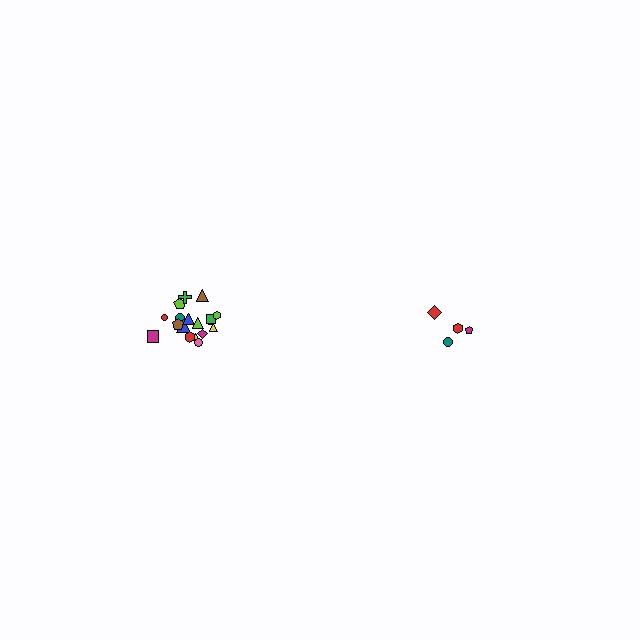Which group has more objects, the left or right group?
The left group.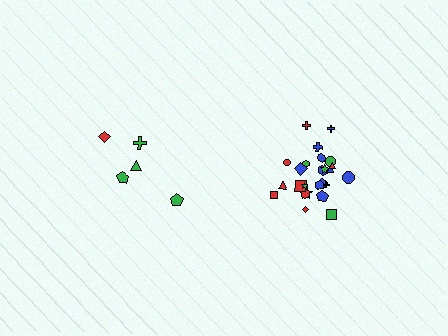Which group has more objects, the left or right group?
The right group.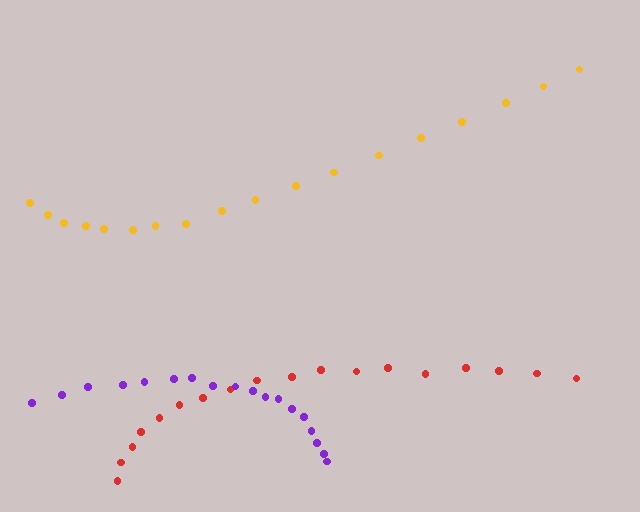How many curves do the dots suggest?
There are 3 distinct paths.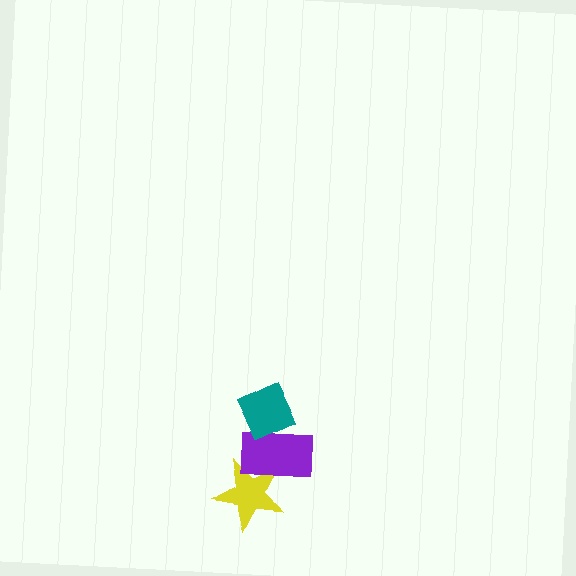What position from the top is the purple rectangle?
The purple rectangle is 2nd from the top.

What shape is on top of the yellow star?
The purple rectangle is on top of the yellow star.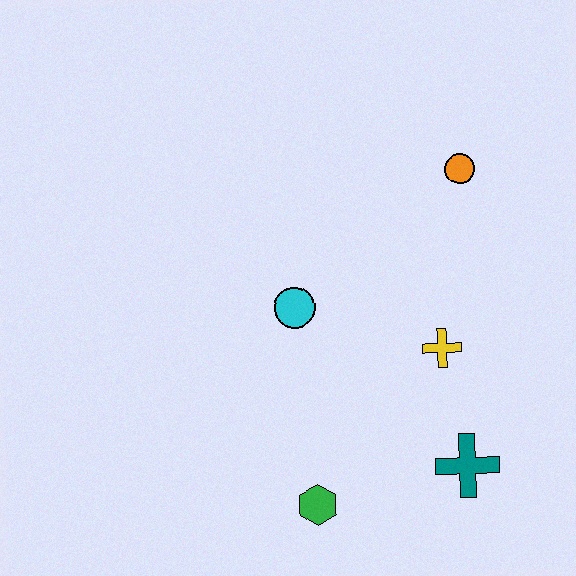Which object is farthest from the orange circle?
The green hexagon is farthest from the orange circle.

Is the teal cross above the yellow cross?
No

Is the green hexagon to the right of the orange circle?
No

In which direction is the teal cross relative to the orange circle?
The teal cross is below the orange circle.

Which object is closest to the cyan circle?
The yellow cross is closest to the cyan circle.